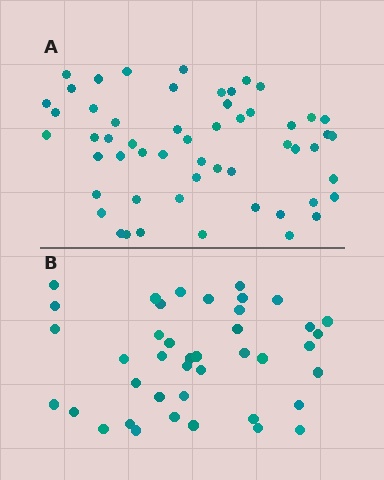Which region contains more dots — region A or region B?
Region A (the top region) has more dots.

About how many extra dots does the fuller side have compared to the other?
Region A has approximately 15 more dots than region B.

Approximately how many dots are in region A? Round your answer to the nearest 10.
About 60 dots. (The exact count is 55, which rounds to 60.)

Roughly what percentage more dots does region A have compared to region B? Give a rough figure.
About 35% more.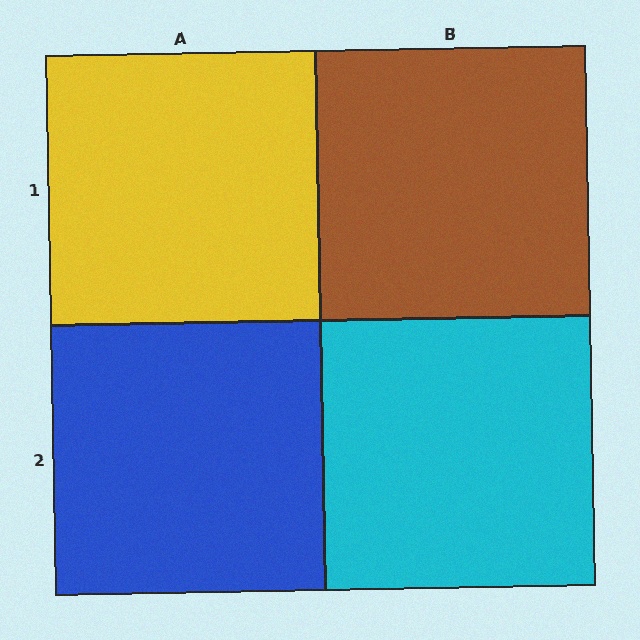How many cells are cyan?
1 cell is cyan.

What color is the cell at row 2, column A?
Blue.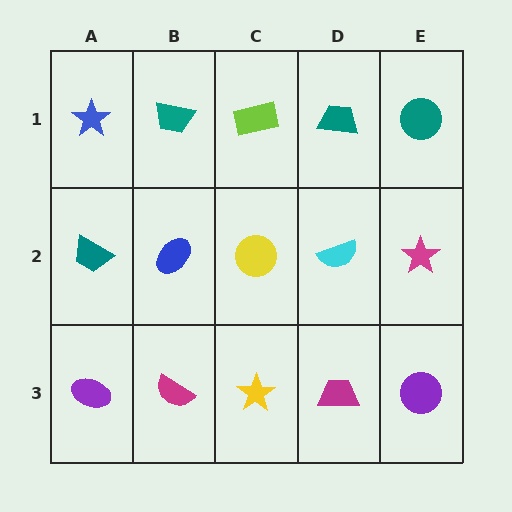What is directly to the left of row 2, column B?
A teal trapezoid.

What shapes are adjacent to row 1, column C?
A yellow circle (row 2, column C), a teal trapezoid (row 1, column B), a teal trapezoid (row 1, column D).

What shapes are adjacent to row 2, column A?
A blue star (row 1, column A), a purple ellipse (row 3, column A), a blue ellipse (row 2, column B).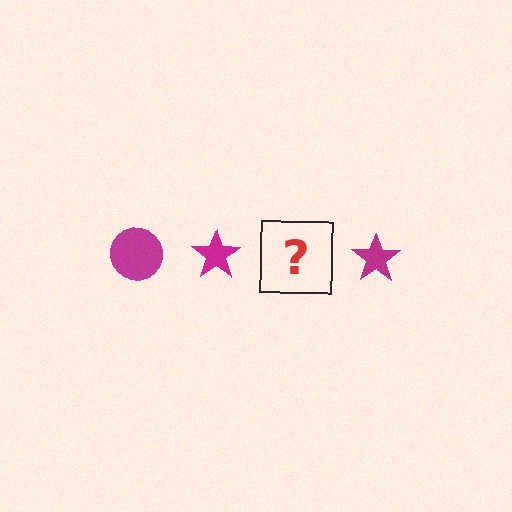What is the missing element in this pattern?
The missing element is a magenta circle.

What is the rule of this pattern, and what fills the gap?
The rule is that the pattern cycles through circle, star shapes in magenta. The gap should be filled with a magenta circle.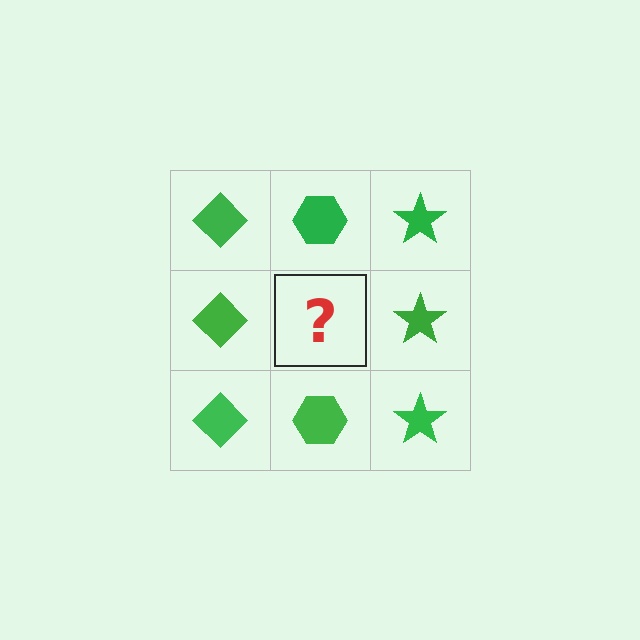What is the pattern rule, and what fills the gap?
The rule is that each column has a consistent shape. The gap should be filled with a green hexagon.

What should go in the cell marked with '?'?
The missing cell should contain a green hexagon.